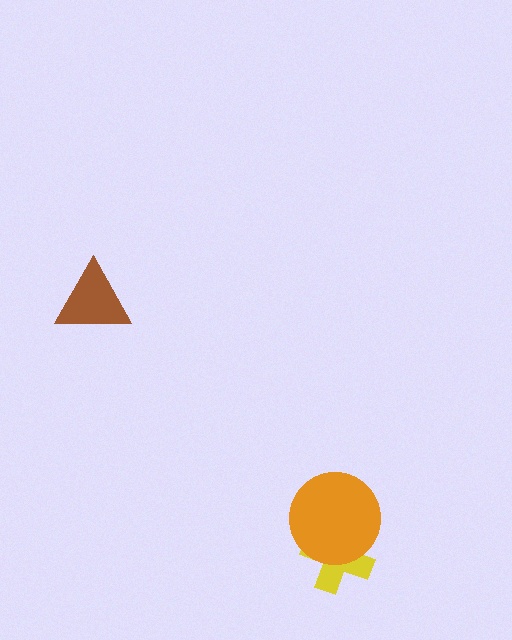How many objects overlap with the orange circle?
1 object overlaps with the orange circle.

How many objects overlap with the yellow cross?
1 object overlaps with the yellow cross.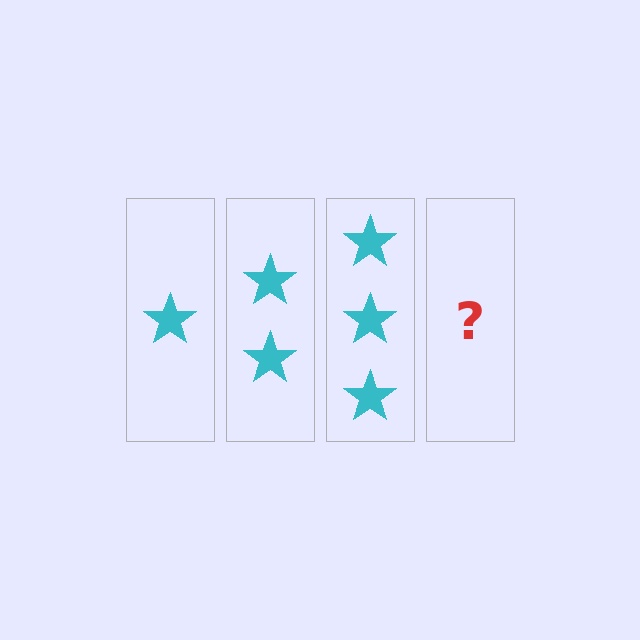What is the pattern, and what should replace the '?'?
The pattern is that each step adds one more star. The '?' should be 4 stars.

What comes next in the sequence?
The next element should be 4 stars.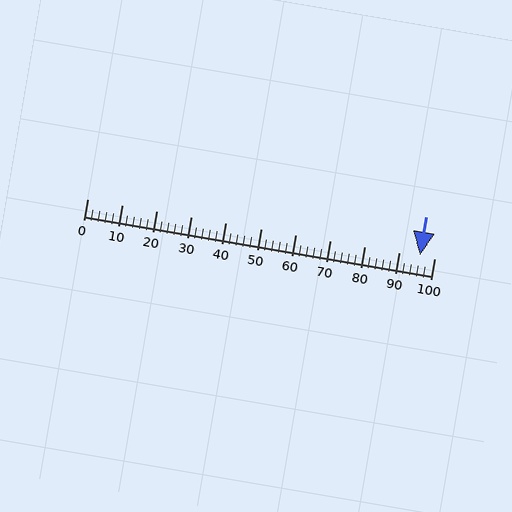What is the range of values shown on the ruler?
The ruler shows values from 0 to 100.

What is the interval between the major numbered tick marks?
The major tick marks are spaced 10 units apart.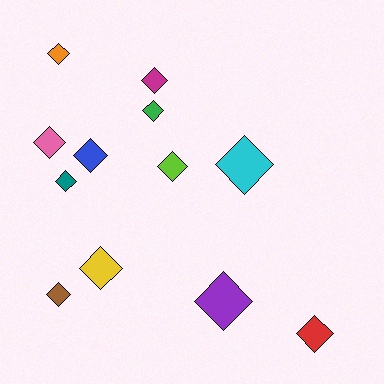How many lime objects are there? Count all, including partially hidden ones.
There is 1 lime object.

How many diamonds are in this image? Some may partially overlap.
There are 12 diamonds.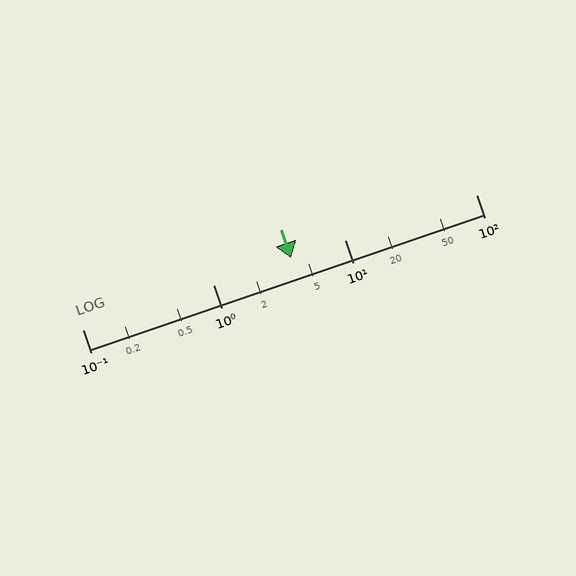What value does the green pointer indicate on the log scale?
The pointer indicates approximately 3.9.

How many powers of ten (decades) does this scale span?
The scale spans 3 decades, from 0.1 to 100.